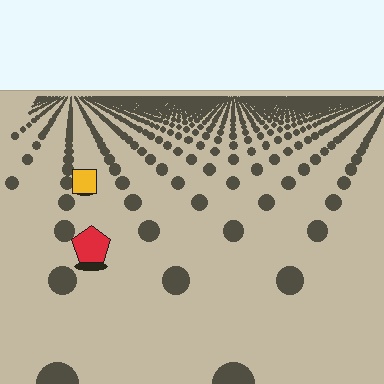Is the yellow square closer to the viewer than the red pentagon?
No. The red pentagon is closer — you can tell from the texture gradient: the ground texture is coarser near it.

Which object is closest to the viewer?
The red pentagon is closest. The texture marks near it are larger and more spread out.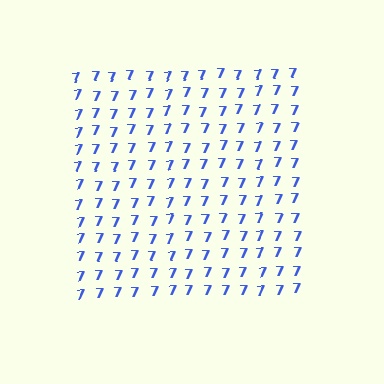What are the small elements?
The small elements are digit 7's.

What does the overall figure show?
The overall figure shows a square.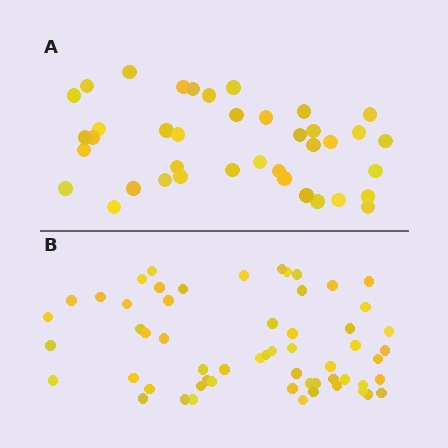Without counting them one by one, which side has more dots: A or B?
Region B (the bottom region) has more dots.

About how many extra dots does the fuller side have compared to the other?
Region B has approximately 20 more dots than region A.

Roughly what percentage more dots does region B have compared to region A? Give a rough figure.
About 50% more.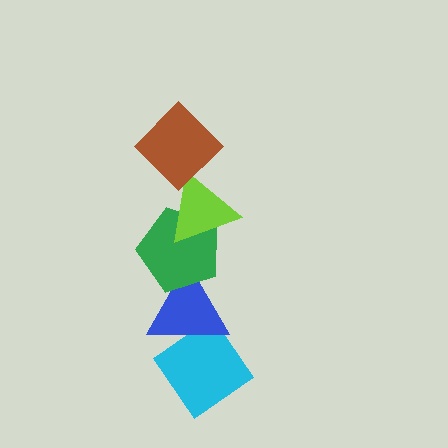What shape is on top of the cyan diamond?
The blue triangle is on top of the cyan diamond.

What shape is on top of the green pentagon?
The lime triangle is on top of the green pentagon.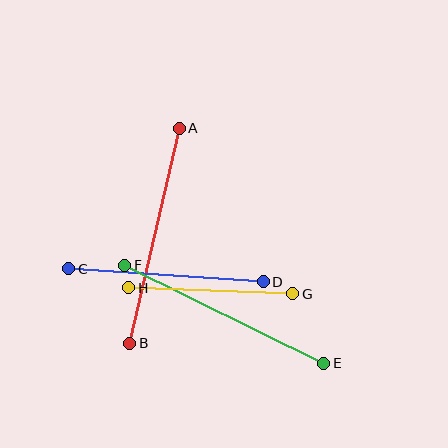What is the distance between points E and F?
The distance is approximately 222 pixels.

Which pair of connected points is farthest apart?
Points E and F are farthest apart.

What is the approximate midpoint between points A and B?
The midpoint is at approximately (155, 236) pixels.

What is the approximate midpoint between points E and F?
The midpoint is at approximately (224, 314) pixels.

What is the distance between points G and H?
The distance is approximately 164 pixels.